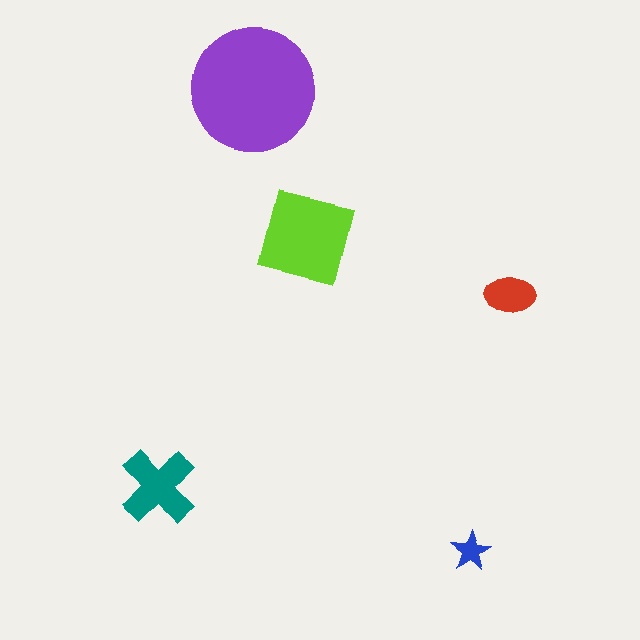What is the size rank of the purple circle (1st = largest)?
1st.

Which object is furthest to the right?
The red ellipse is rightmost.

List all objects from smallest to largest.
The blue star, the red ellipse, the teal cross, the lime square, the purple circle.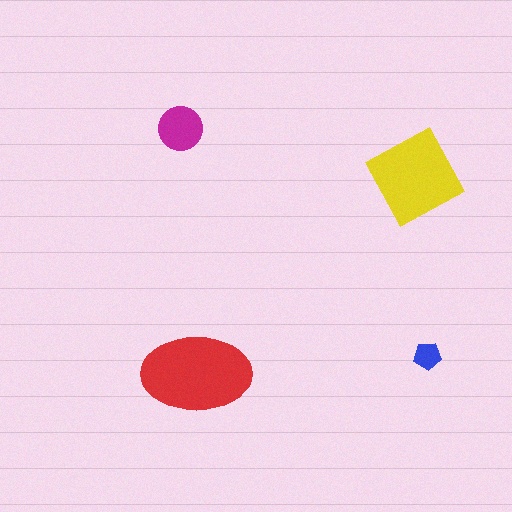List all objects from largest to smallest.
The red ellipse, the yellow diamond, the magenta circle, the blue pentagon.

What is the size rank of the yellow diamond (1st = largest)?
2nd.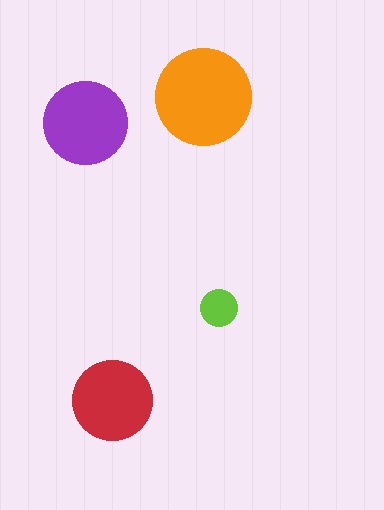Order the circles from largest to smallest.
the orange one, the purple one, the red one, the lime one.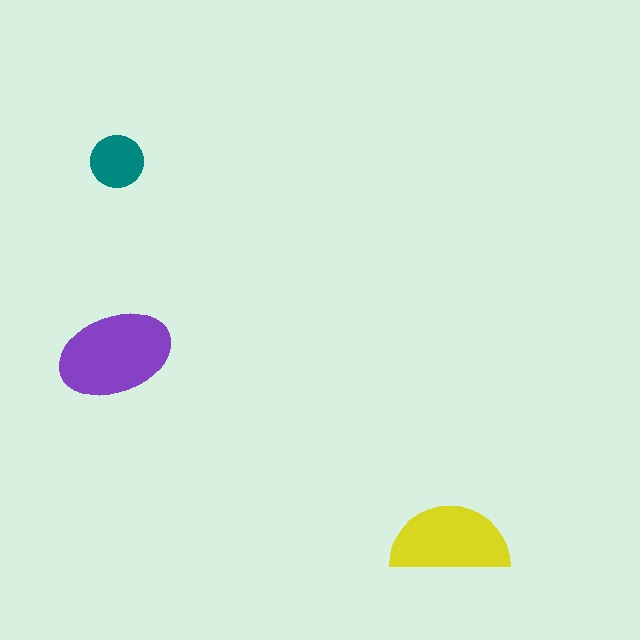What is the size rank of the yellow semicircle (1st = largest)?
2nd.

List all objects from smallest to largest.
The teal circle, the yellow semicircle, the purple ellipse.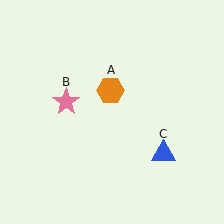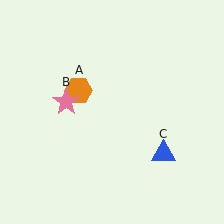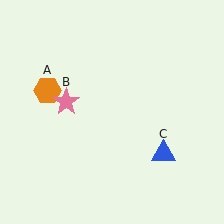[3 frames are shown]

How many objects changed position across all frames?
1 object changed position: orange hexagon (object A).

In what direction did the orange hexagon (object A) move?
The orange hexagon (object A) moved left.